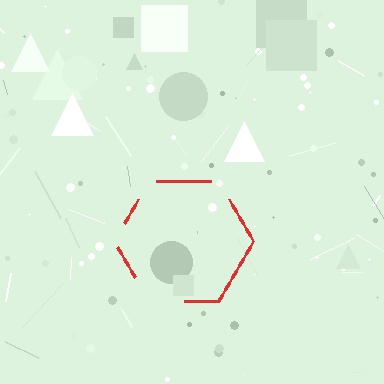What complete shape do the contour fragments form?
The contour fragments form a hexagon.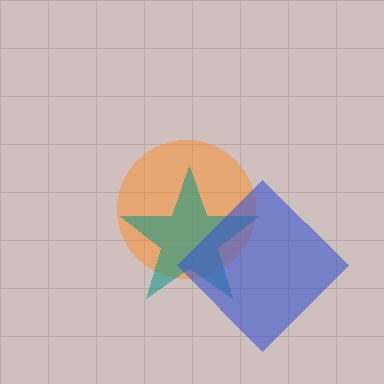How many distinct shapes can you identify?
There are 3 distinct shapes: an orange circle, a teal star, a blue diamond.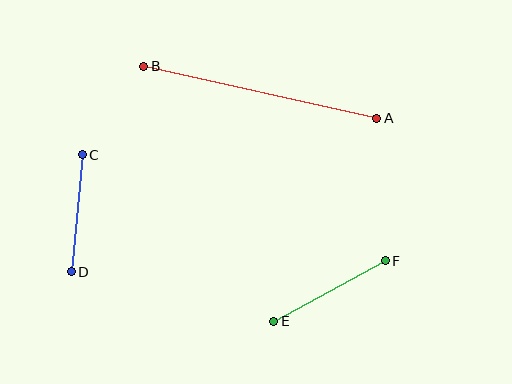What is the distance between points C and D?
The distance is approximately 118 pixels.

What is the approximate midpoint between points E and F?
The midpoint is at approximately (330, 291) pixels.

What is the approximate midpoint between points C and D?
The midpoint is at approximately (77, 213) pixels.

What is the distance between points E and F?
The distance is approximately 127 pixels.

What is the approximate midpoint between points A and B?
The midpoint is at approximately (260, 92) pixels.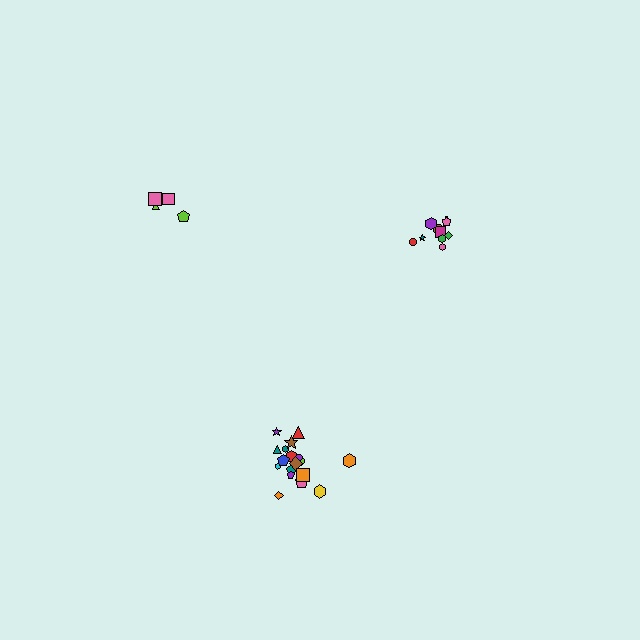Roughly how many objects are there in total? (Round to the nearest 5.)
Roughly 30 objects in total.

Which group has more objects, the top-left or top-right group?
The top-right group.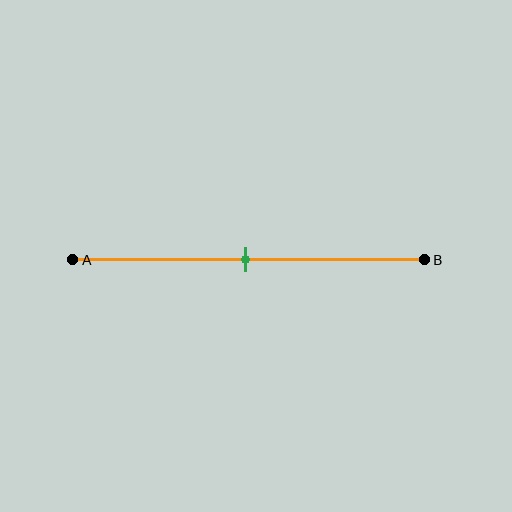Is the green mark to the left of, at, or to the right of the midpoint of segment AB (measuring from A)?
The green mark is approximately at the midpoint of segment AB.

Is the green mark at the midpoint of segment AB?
Yes, the mark is approximately at the midpoint.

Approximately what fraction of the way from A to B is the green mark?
The green mark is approximately 50% of the way from A to B.